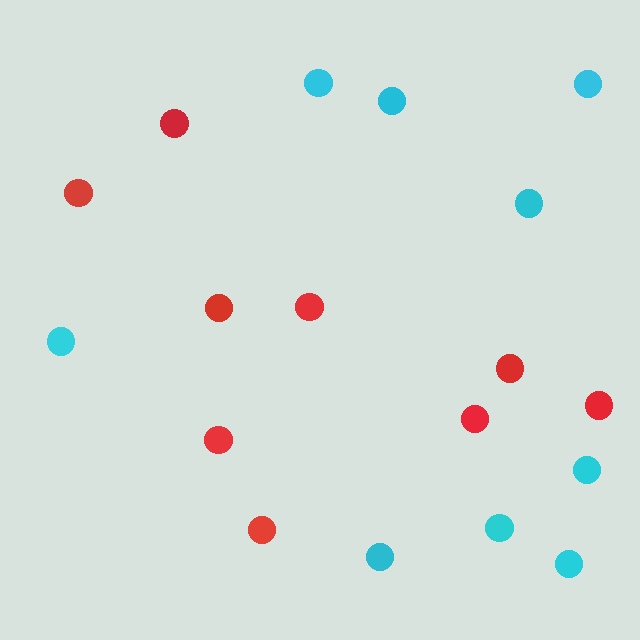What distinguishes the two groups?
There are 2 groups: one group of red circles (9) and one group of cyan circles (9).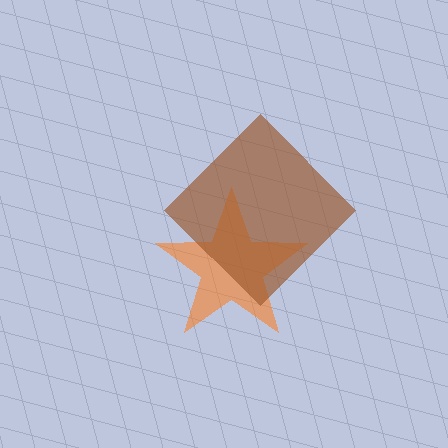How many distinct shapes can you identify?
There are 2 distinct shapes: an orange star, a brown diamond.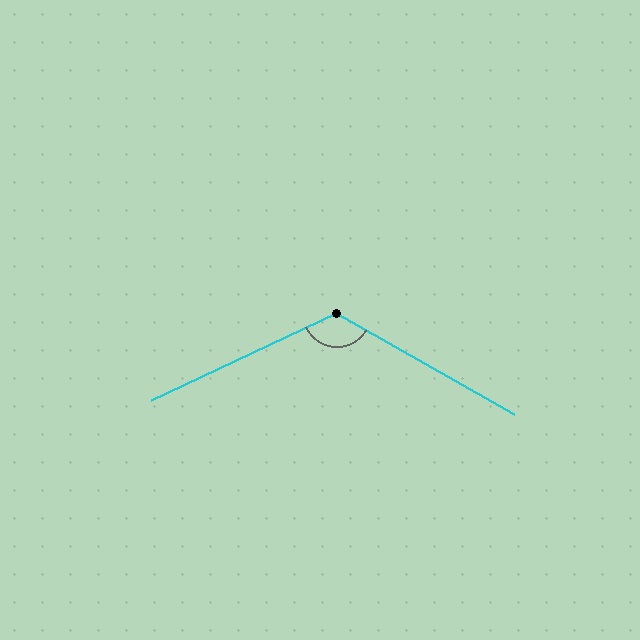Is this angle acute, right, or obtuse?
It is obtuse.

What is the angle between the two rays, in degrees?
Approximately 125 degrees.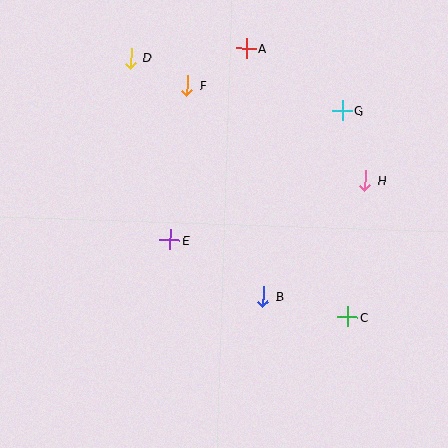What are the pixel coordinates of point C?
Point C is at (348, 317).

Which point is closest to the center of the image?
Point E at (170, 240) is closest to the center.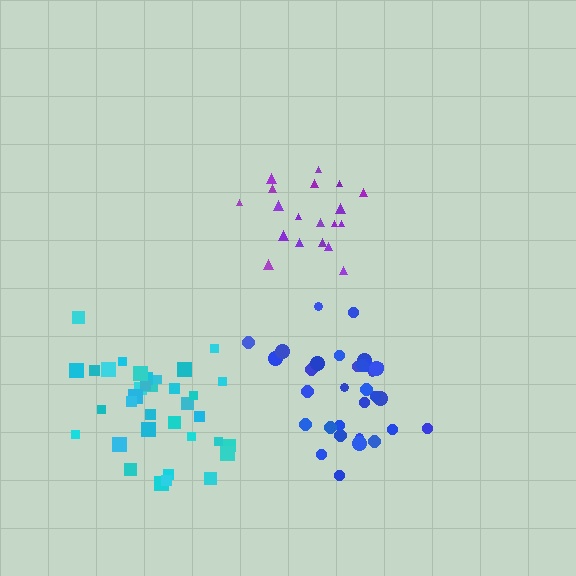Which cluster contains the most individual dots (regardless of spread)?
Cyan (35).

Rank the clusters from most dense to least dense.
blue, purple, cyan.